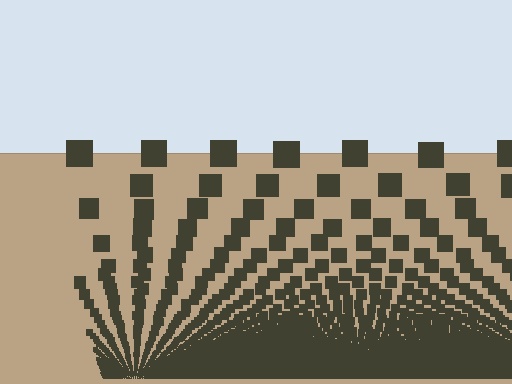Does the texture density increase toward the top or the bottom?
Density increases toward the bottom.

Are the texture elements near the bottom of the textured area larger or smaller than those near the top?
Smaller. The gradient is inverted — elements near the bottom are smaller and denser.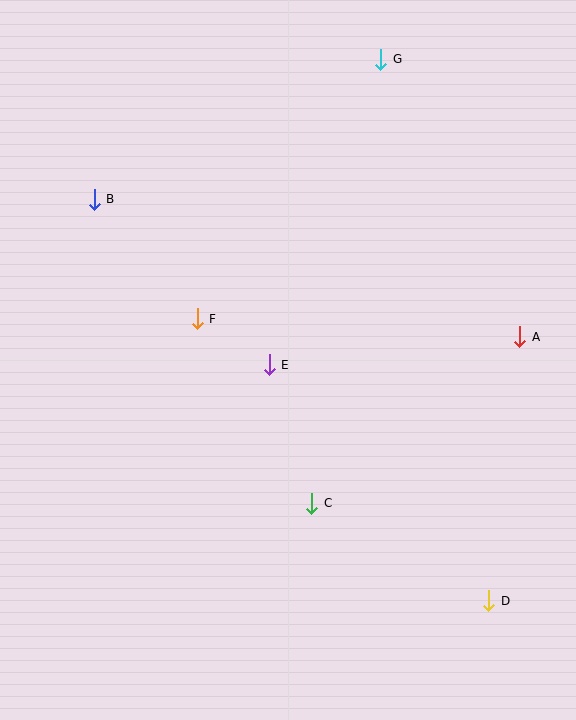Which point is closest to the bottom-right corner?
Point D is closest to the bottom-right corner.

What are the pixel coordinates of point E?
Point E is at (269, 365).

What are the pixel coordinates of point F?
Point F is at (197, 319).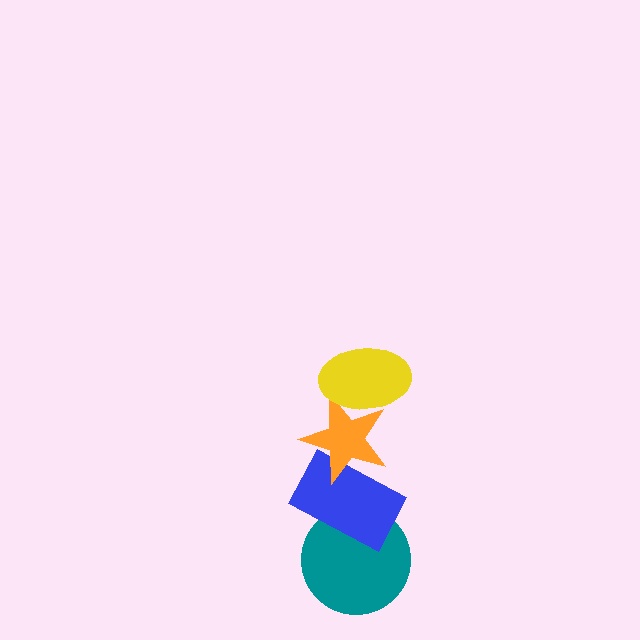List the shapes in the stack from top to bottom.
From top to bottom: the yellow ellipse, the orange star, the blue rectangle, the teal circle.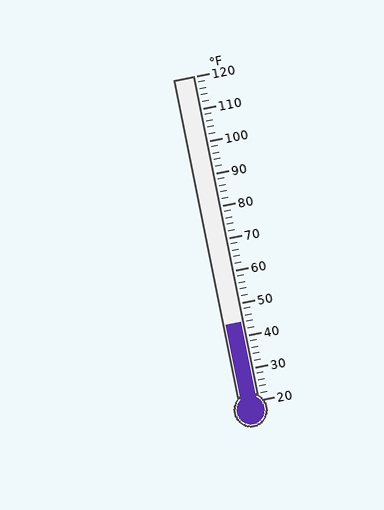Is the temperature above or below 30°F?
The temperature is above 30°F.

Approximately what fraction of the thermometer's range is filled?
The thermometer is filled to approximately 25% of its range.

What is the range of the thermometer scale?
The thermometer scale ranges from 20°F to 120°F.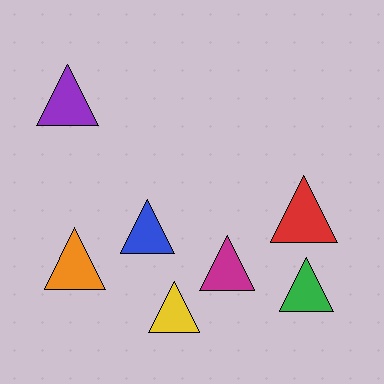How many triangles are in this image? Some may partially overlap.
There are 7 triangles.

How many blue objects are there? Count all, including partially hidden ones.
There is 1 blue object.